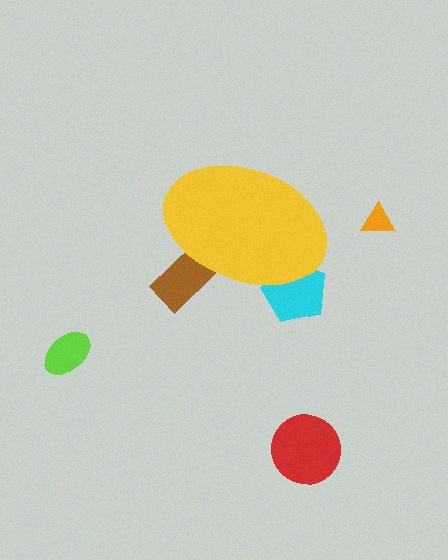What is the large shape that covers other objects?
A yellow ellipse.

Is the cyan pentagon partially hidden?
Yes, the cyan pentagon is partially hidden behind the yellow ellipse.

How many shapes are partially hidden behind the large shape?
2 shapes are partially hidden.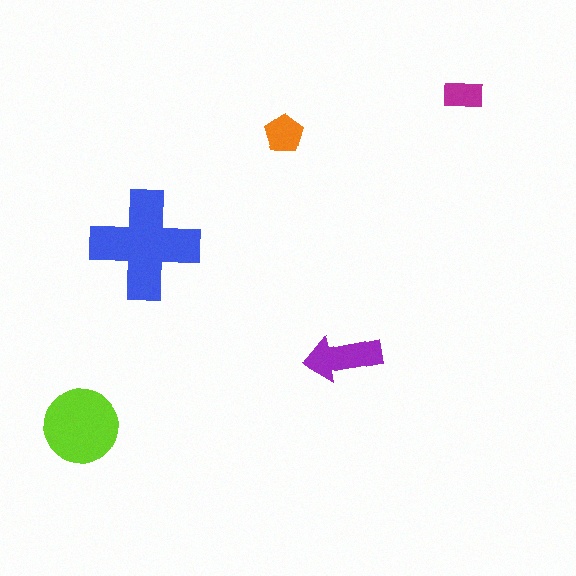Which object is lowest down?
The lime circle is bottommost.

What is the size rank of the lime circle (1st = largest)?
2nd.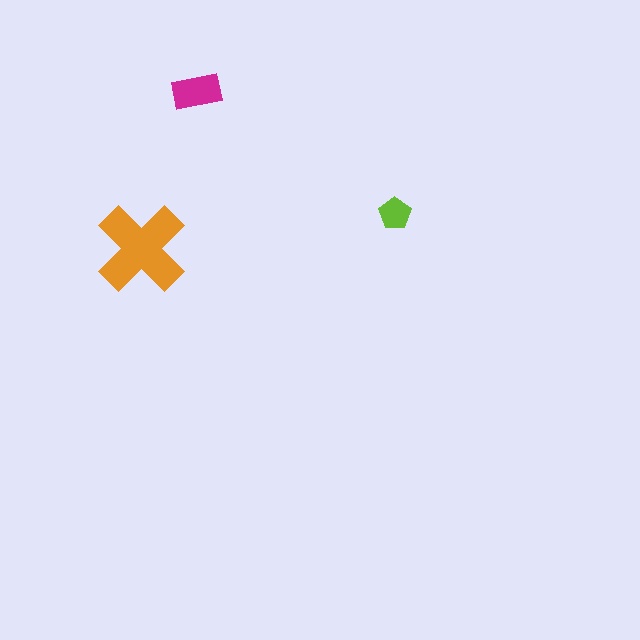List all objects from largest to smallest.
The orange cross, the magenta rectangle, the lime pentagon.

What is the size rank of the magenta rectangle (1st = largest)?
2nd.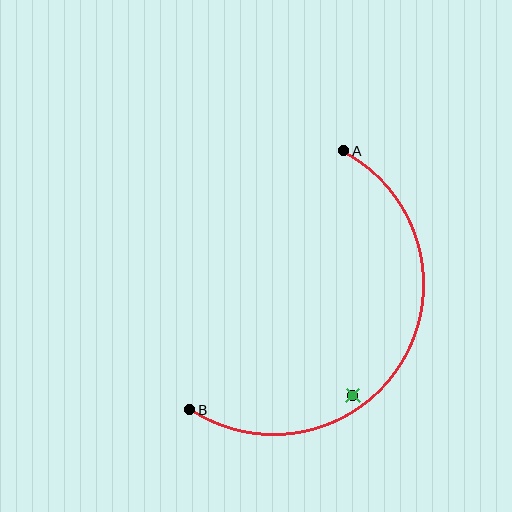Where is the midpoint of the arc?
The arc midpoint is the point on the curve farthest from the straight line joining A and B. It sits to the right of that line.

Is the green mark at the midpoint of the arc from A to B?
No — the green mark does not lie on the arc at all. It sits slightly inside the curve.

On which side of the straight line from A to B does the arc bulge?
The arc bulges to the right of the straight line connecting A and B.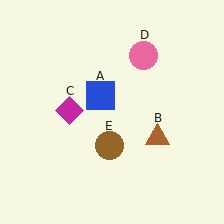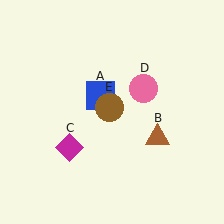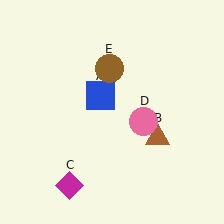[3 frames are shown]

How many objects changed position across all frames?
3 objects changed position: magenta diamond (object C), pink circle (object D), brown circle (object E).